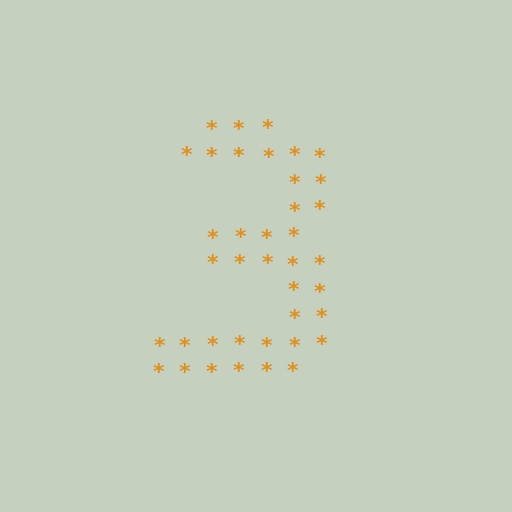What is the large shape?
The large shape is the digit 3.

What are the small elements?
The small elements are asterisks.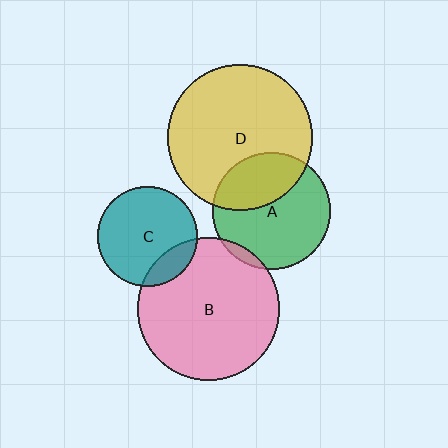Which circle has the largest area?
Circle D (yellow).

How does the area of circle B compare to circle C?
Approximately 2.1 times.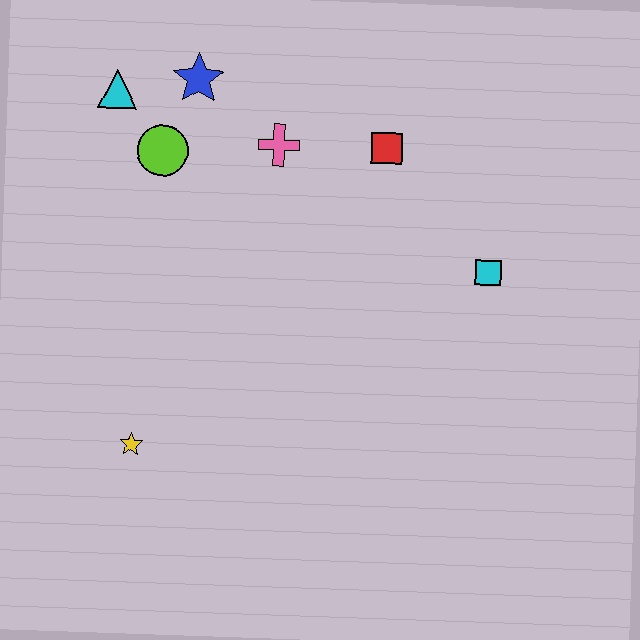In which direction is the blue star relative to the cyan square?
The blue star is to the left of the cyan square.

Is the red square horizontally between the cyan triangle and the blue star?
No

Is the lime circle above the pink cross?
No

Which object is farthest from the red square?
The yellow star is farthest from the red square.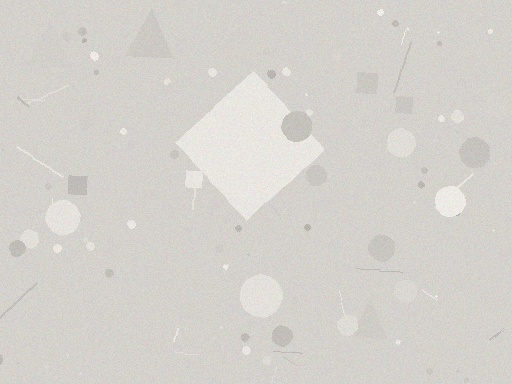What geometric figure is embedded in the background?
A diamond is embedded in the background.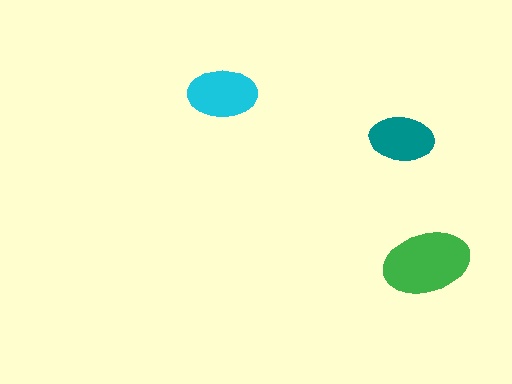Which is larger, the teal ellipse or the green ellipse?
The green one.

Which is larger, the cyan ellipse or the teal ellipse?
The cyan one.